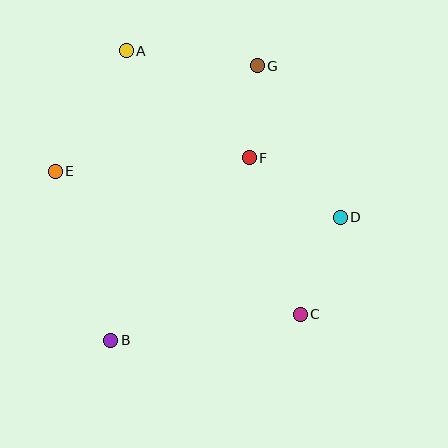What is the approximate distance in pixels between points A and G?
The distance between A and G is approximately 132 pixels.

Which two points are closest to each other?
Points F and G are closest to each other.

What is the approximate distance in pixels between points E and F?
The distance between E and F is approximately 195 pixels.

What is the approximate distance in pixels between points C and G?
The distance between C and G is approximately 252 pixels.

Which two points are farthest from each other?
Points A and C are farthest from each other.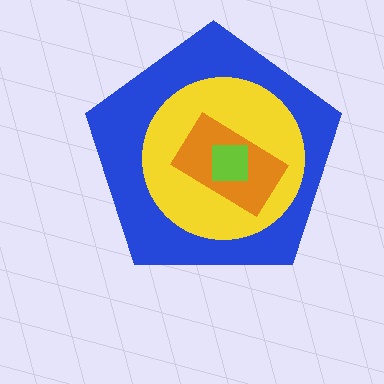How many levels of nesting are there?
4.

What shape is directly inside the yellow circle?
The orange rectangle.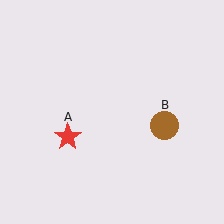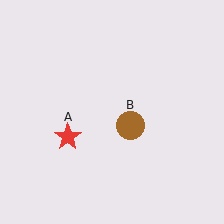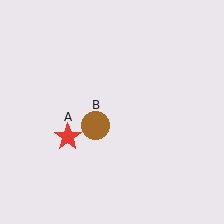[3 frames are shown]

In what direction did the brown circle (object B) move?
The brown circle (object B) moved left.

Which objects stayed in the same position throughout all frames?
Red star (object A) remained stationary.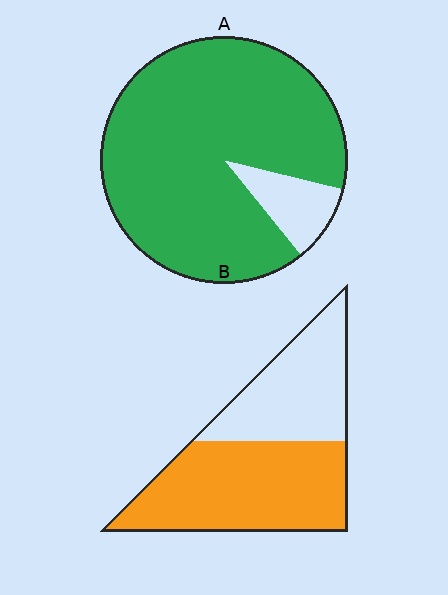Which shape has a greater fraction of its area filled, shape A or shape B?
Shape A.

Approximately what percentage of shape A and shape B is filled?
A is approximately 90% and B is approximately 60%.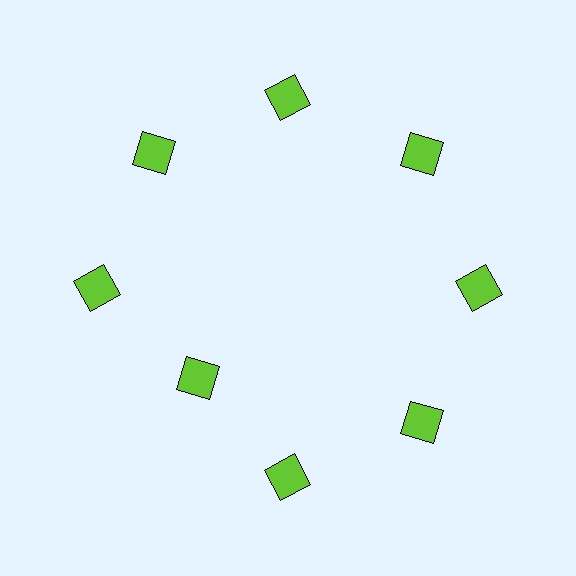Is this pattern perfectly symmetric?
No. The 8 lime squares are arranged in a ring, but one element near the 8 o'clock position is pulled inward toward the center, breaking the 8-fold rotational symmetry.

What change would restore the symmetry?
The symmetry would be restored by moving it outward, back onto the ring so that all 8 squares sit at equal angles and equal distance from the center.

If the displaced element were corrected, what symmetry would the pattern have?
It would have 8-fold rotational symmetry — the pattern would map onto itself every 45 degrees.